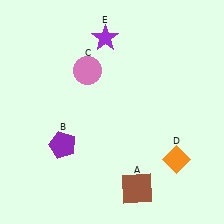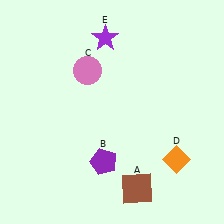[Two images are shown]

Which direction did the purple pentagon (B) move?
The purple pentagon (B) moved right.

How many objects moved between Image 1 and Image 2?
1 object moved between the two images.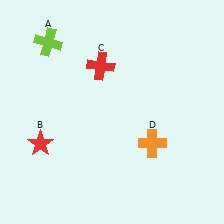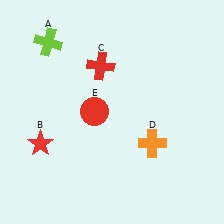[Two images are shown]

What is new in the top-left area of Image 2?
A red circle (E) was added in the top-left area of Image 2.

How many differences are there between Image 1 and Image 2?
There is 1 difference between the two images.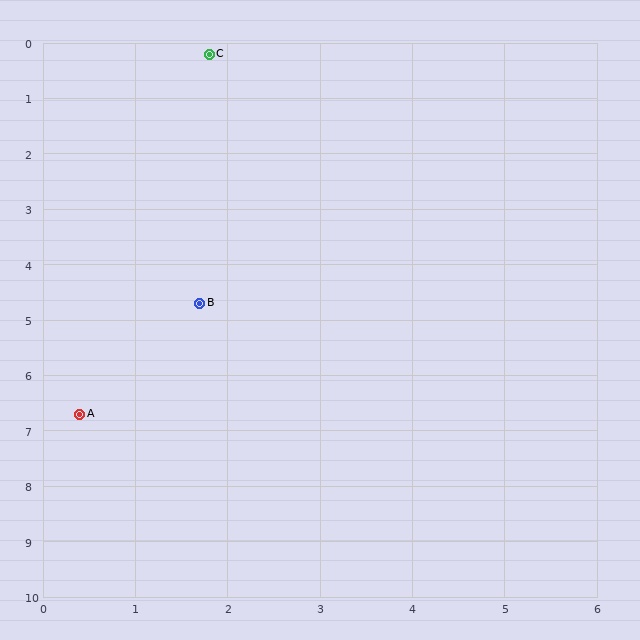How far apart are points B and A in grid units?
Points B and A are about 2.4 grid units apart.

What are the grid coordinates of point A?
Point A is at approximately (0.4, 6.7).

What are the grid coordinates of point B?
Point B is at approximately (1.7, 4.7).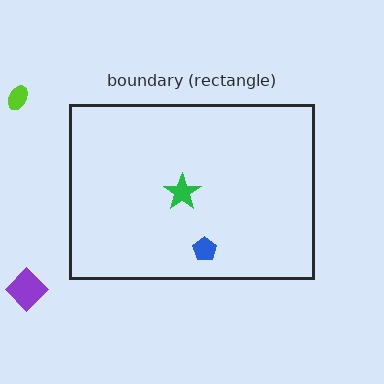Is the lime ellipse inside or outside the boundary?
Outside.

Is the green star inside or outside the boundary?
Inside.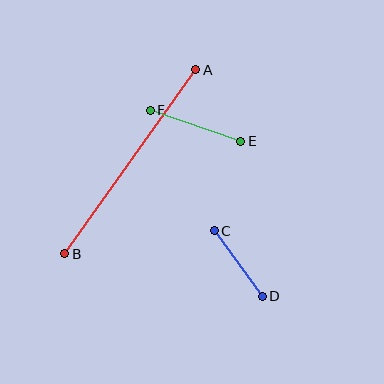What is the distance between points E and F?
The distance is approximately 96 pixels.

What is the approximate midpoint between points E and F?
The midpoint is at approximately (195, 126) pixels.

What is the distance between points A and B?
The distance is approximately 226 pixels.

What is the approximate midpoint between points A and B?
The midpoint is at approximately (130, 162) pixels.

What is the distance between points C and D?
The distance is approximately 81 pixels.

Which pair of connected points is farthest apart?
Points A and B are farthest apart.